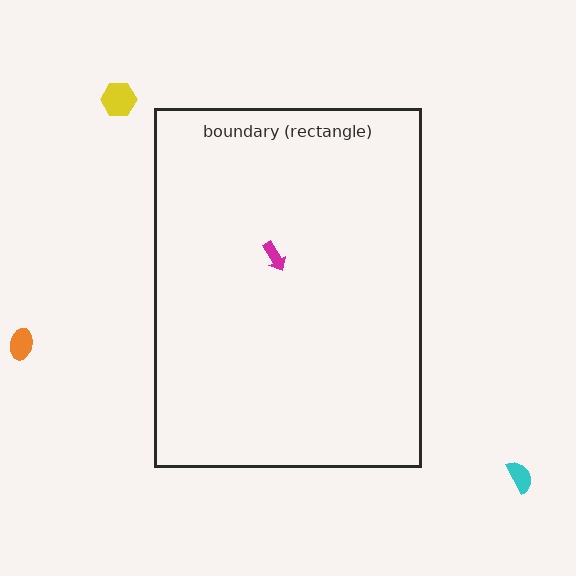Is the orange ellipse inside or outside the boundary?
Outside.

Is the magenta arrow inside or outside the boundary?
Inside.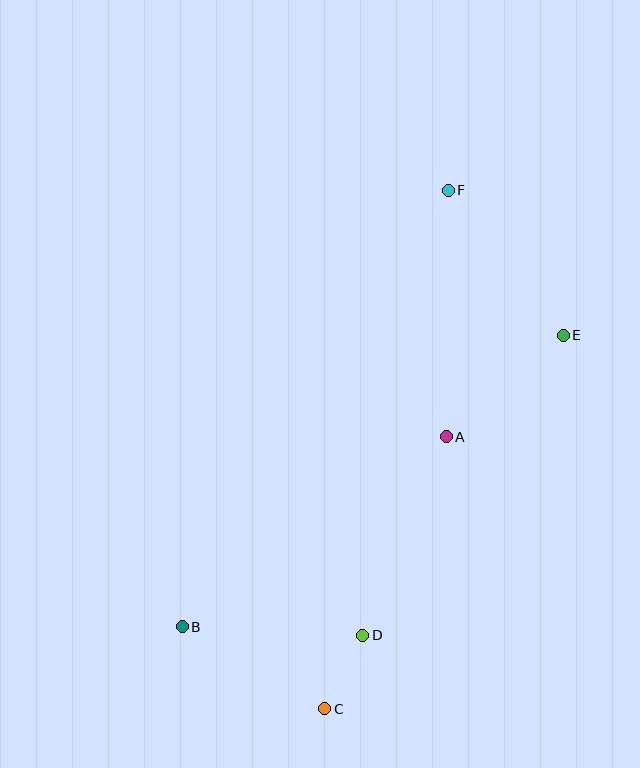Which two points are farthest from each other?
Points C and F are farthest from each other.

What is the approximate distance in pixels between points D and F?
The distance between D and F is approximately 453 pixels.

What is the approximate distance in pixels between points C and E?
The distance between C and E is approximately 443 pixels.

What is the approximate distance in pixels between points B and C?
The distance between B and C is approximately 165 pixels.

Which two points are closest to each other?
Points C and D are closest to each other.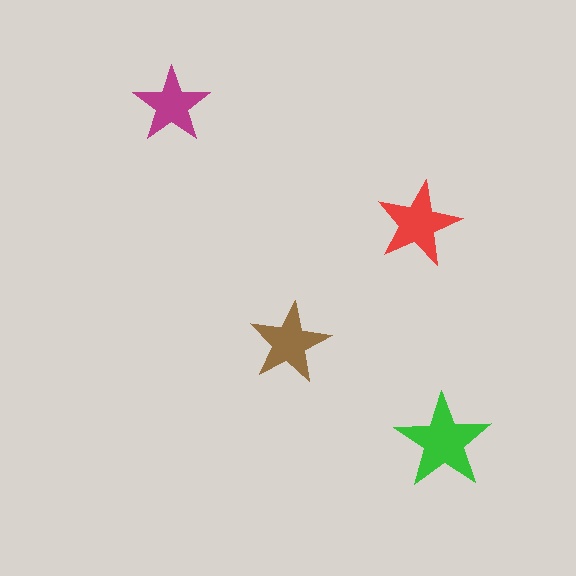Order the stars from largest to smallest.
the green one, the red one, the brown one, the magenta one.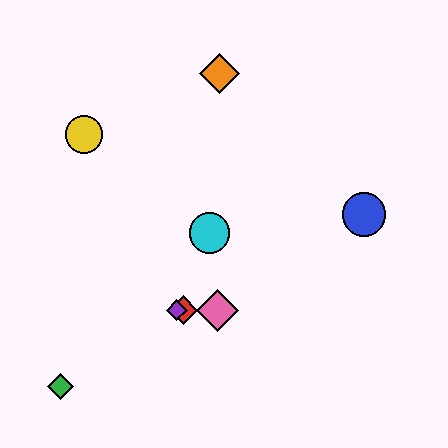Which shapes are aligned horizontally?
The red diamond, the purple diamond, the pink diamond are aligned horizontally.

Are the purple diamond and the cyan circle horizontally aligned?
No, the purple diamond is at y≈310 and the cyan circle is at y≈233.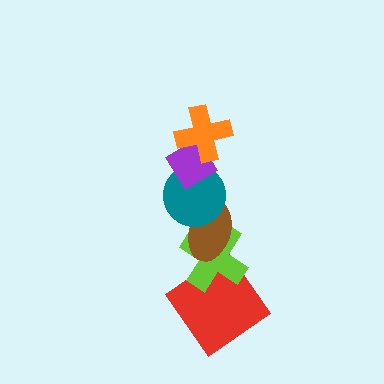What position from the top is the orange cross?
The orange cross is 1st from the top.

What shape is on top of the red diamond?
The lime cross is on top of the red diamond.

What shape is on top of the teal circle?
The purple diamond is on top of the teal circle.